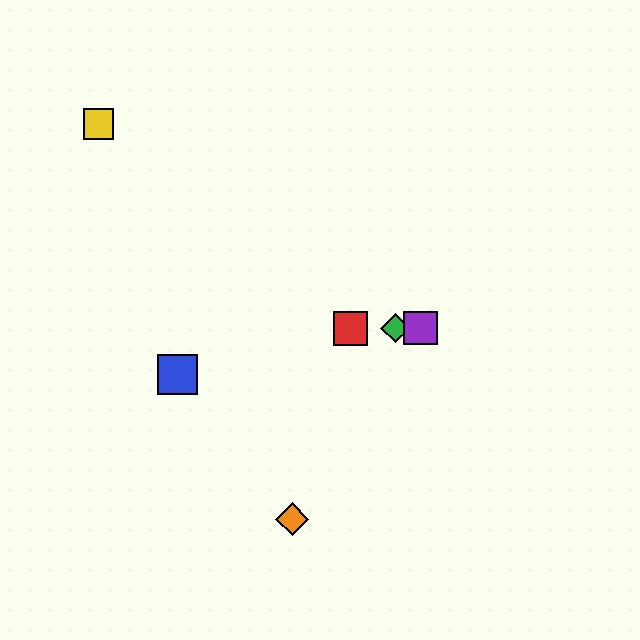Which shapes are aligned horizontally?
The red square, the green diamond, the purple square are aligned horizontally.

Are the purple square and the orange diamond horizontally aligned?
No, the purple square is at y≈328 and the orange diamond is at y≈519.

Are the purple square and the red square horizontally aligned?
Yes, both are at y≈328.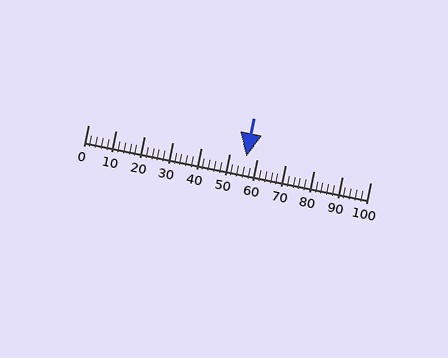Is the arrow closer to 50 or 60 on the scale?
The arrow is closer to 60.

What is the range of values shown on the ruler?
The ruler shows values from 0 to 100.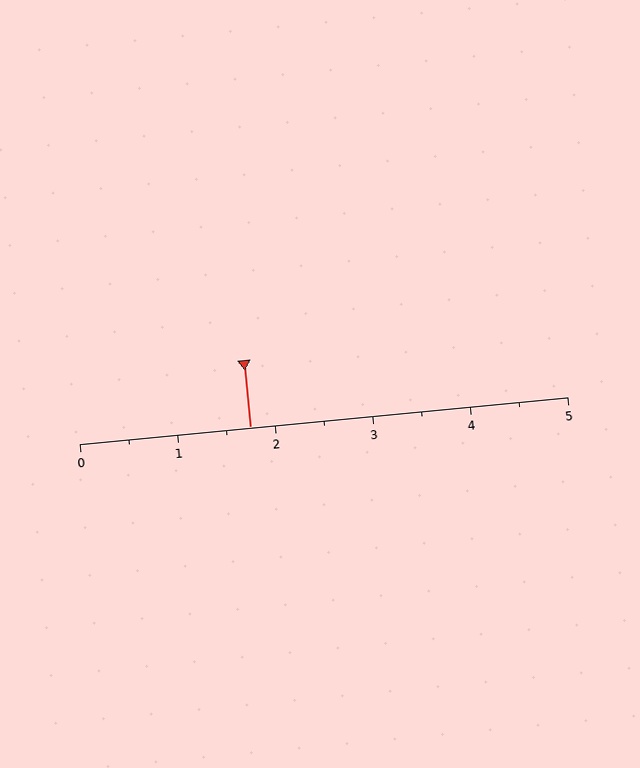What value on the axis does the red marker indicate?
The marker indicates approximately 1.8.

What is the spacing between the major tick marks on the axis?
The major ticks are spaced 1 apart.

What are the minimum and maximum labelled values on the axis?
The axis runs from 0 to 5.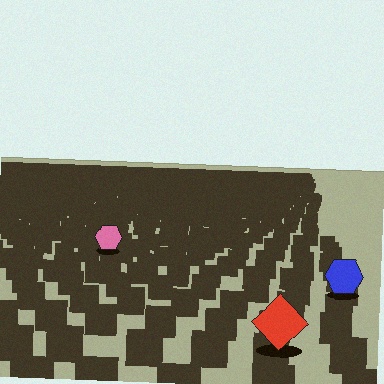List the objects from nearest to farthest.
From nearest to farthest: the red diamond, the blue hexagon, the pink hexagon.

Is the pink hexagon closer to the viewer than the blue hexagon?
No. The blue hexagon is closer — you can tell from the texture gradient: the ground texture is coarser near it.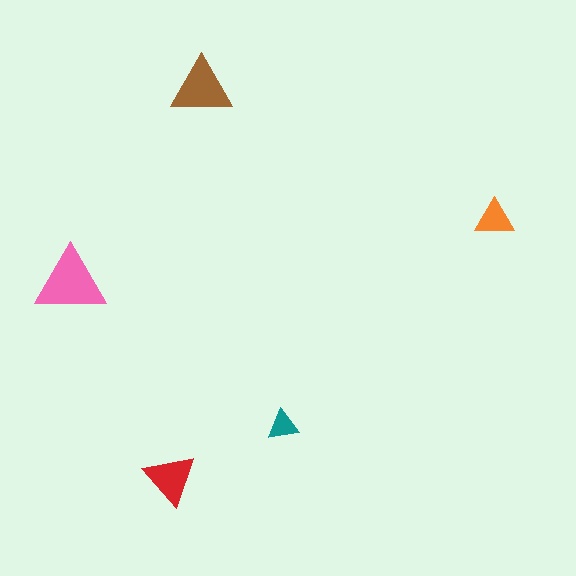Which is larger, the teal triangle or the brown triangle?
The brown one.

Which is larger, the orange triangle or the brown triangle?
The brown one.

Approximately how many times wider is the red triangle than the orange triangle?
About 1.5 times wider.